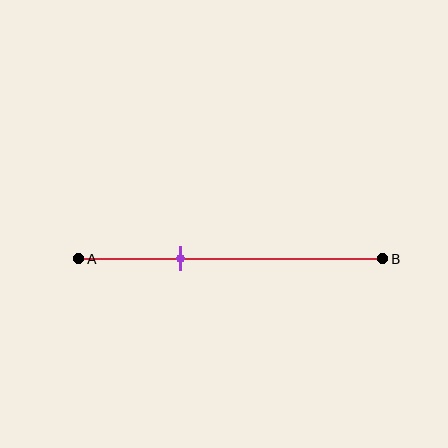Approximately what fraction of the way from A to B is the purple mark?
The purple mark is approximately 35% of the way from A to B.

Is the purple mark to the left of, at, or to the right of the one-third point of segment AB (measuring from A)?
The purple mark is approximately at the one-third point of segment AB.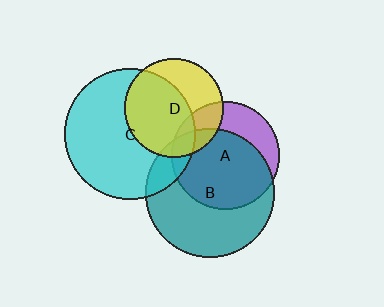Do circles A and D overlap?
Yes.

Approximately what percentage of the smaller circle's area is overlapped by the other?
Approximately 25%.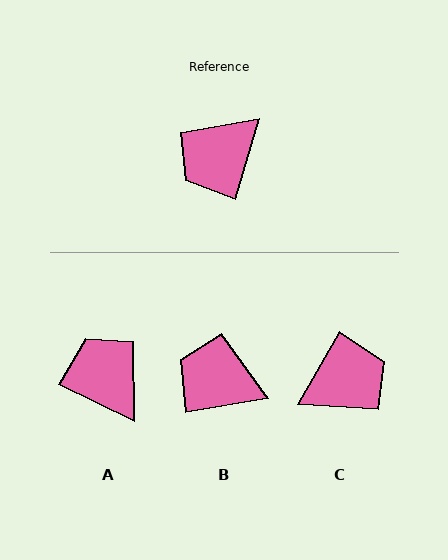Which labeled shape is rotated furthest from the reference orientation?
C, about 167 degrees away.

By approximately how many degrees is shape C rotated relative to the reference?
Approximately 167 degrees counter-clockwise.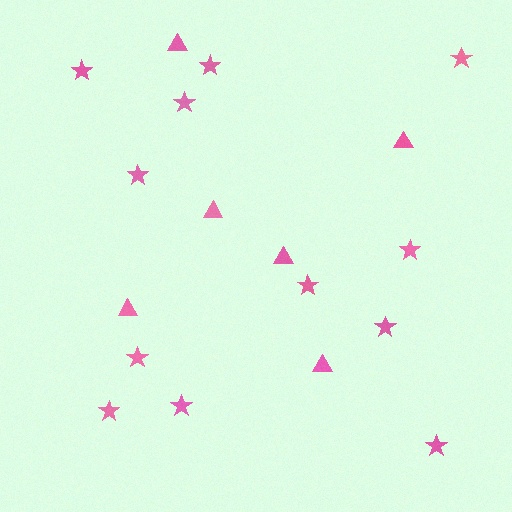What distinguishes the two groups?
There are 2 groups: one group of stars (12) and one group of triangles (6).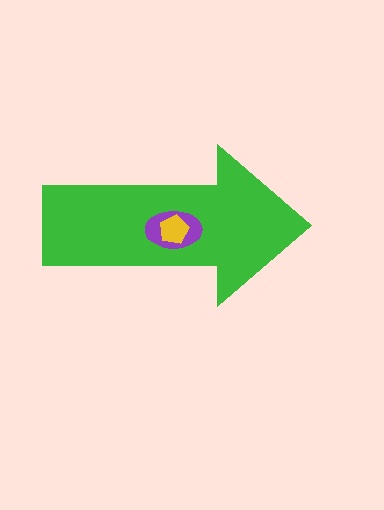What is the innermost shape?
The yellow pentagon.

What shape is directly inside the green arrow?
The purple ellipse.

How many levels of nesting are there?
3.